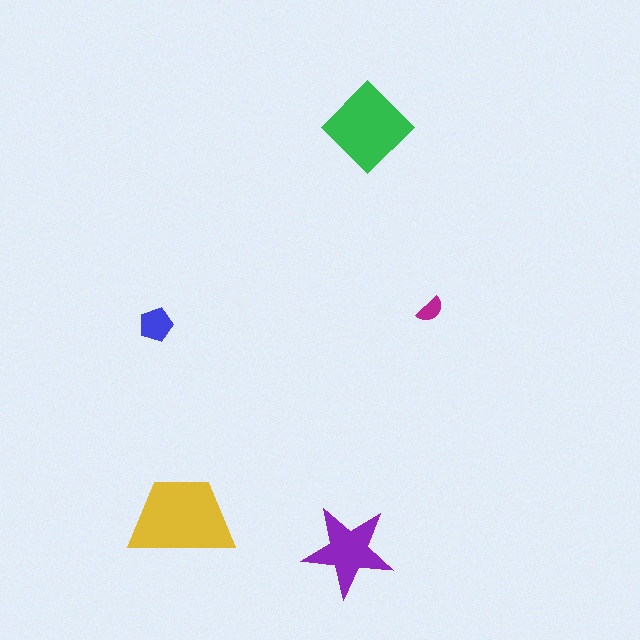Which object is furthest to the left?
The blue pentagon is leftmost.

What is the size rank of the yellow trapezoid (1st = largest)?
1st.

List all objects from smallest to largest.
The magenta semicircle, the blue pentagon, the purple star, the green diamond, the yellow trapezoid.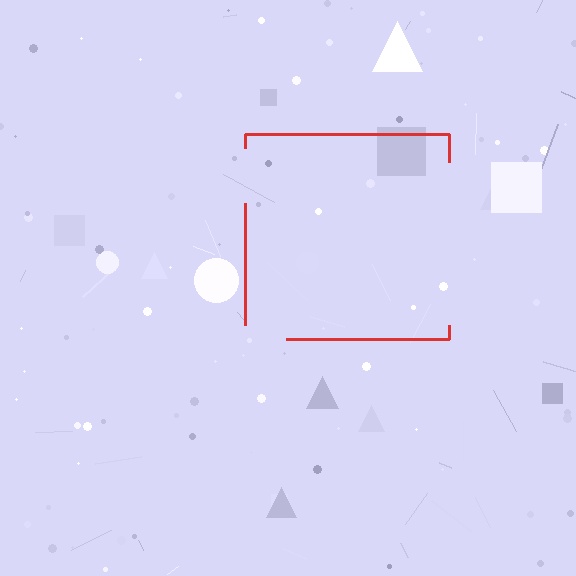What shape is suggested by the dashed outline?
The dashed outline suggests a square.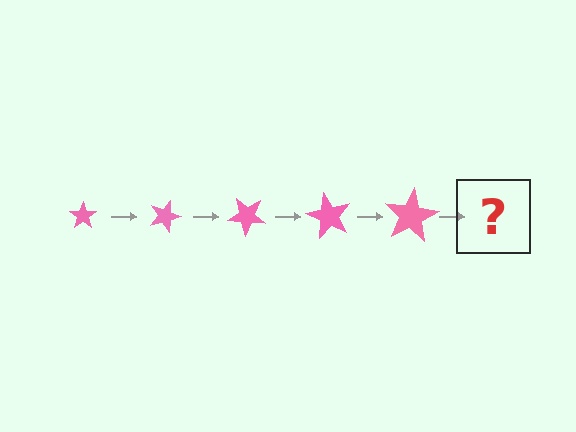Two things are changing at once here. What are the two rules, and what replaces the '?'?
The two rules are that the star grows larger each step and it rotates 20 degrees each step. The '?' should be a star, larger than the previous one and rotated 100 degrees from the start.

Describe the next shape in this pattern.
It should be a star, larger than the previous one and rotated 100 degrees from the start.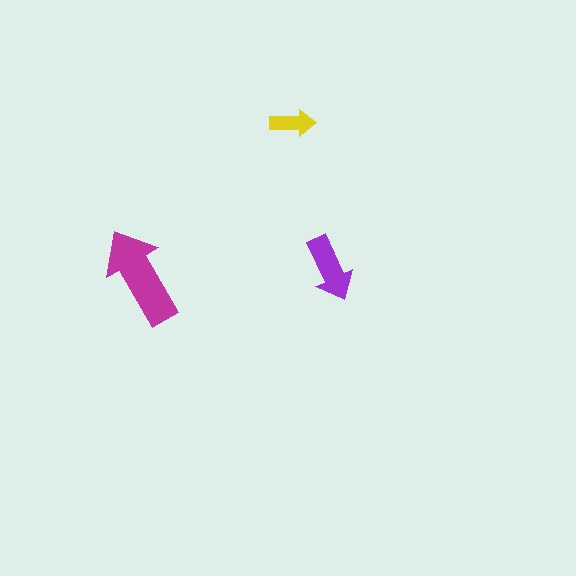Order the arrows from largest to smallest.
the magenta one, the purple one, the yellow one.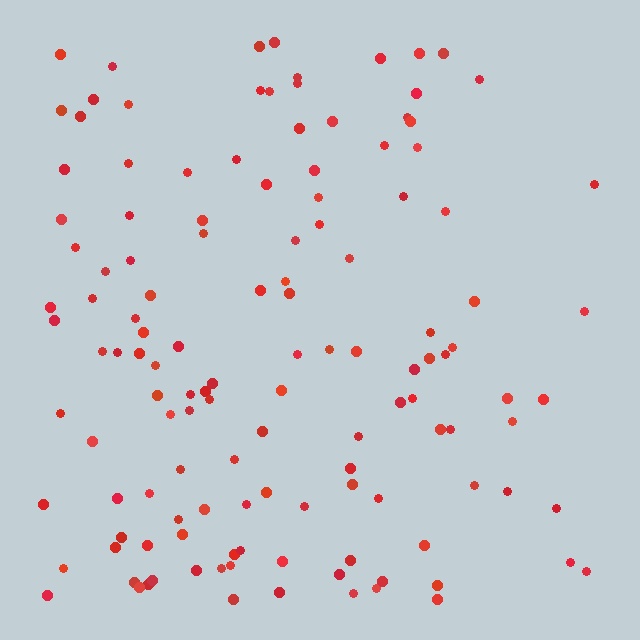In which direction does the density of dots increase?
From right to left, with the left side densest.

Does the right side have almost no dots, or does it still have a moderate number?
Still a moderate number, just noticeably fewer than the left.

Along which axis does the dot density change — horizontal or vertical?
Horizontal.